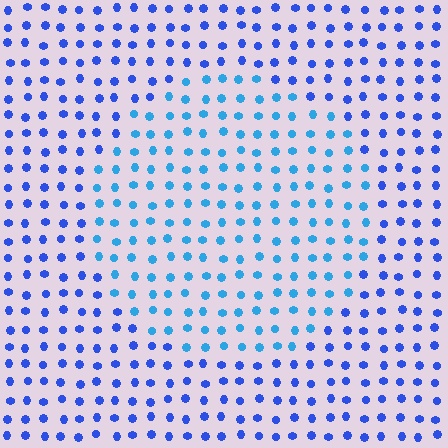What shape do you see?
I see a circle.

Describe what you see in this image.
The image is filled with small blue elements in a uniform arrangement. A circle-shaped region is visible where the elements are tinted to a slightly different hue, forming a subtle color boundary.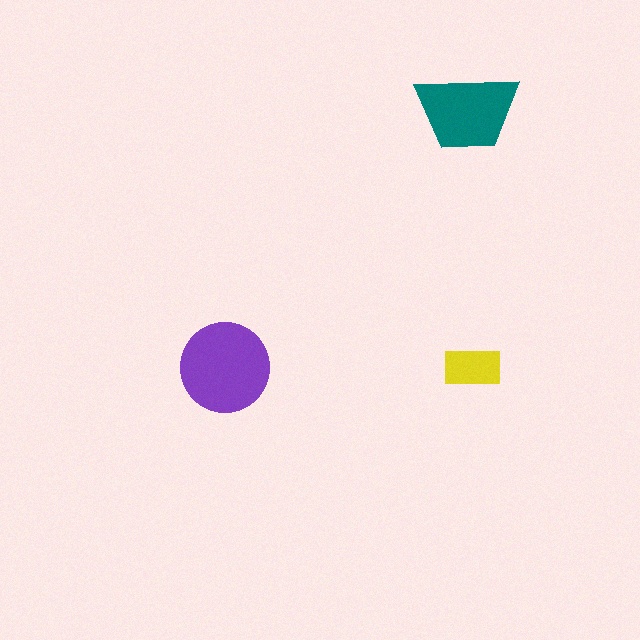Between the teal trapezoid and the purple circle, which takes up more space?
The purple circle.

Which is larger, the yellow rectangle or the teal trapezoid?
The teal trapezoid.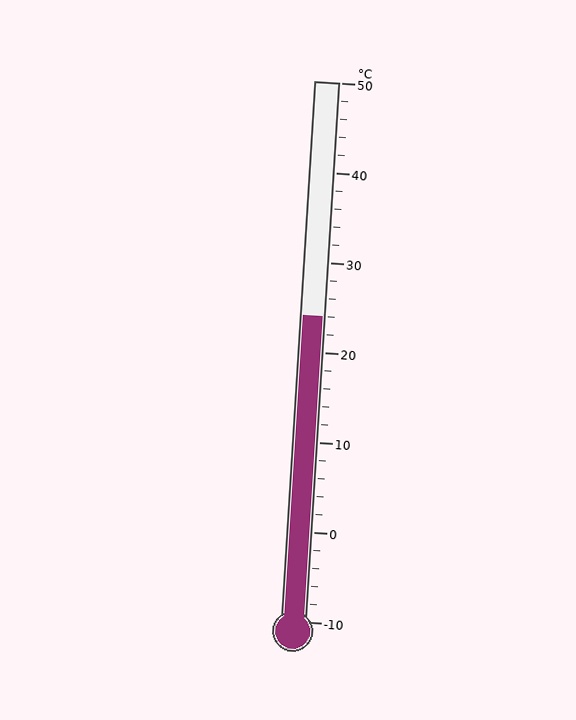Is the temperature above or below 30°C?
The temperature is below 30°C.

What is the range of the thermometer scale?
The thermometer scale ranges from -10°C to 50°C.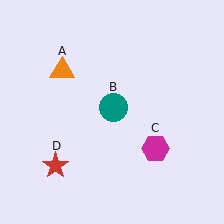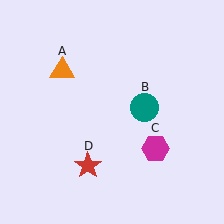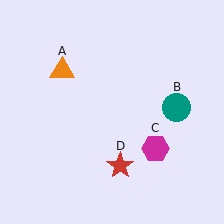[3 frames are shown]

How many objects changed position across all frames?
2 objects changed position: teal circle (object B), red star (object D).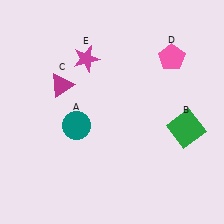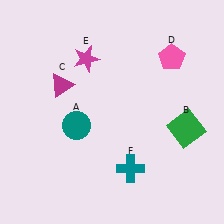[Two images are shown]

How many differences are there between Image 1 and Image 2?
There is 1 difference between the two images.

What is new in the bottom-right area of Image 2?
A teal cross (F) was added in the bottom-right area of Image 2.